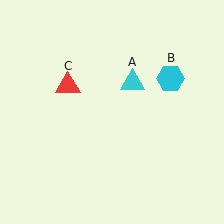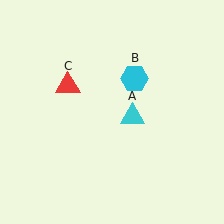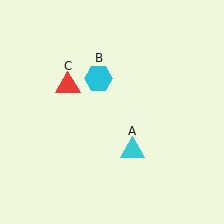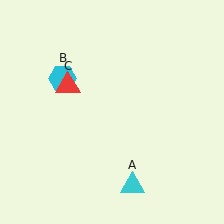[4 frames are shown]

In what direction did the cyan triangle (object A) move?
The cyan triangle (object A) moved down.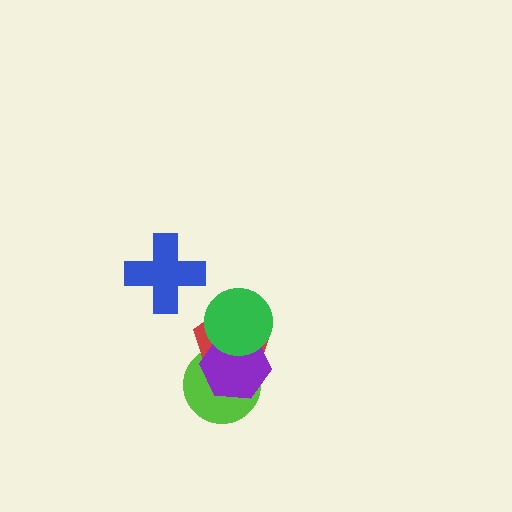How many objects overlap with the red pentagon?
3 objects overlap with the red pentagon.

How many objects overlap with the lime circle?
2 objects overlap with the lime circle.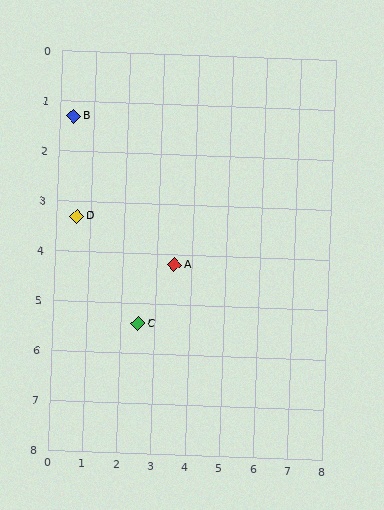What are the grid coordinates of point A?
Point A is at approximately (3.5, 4.2).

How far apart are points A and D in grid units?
Points A and D are about 3.0 grid units apart.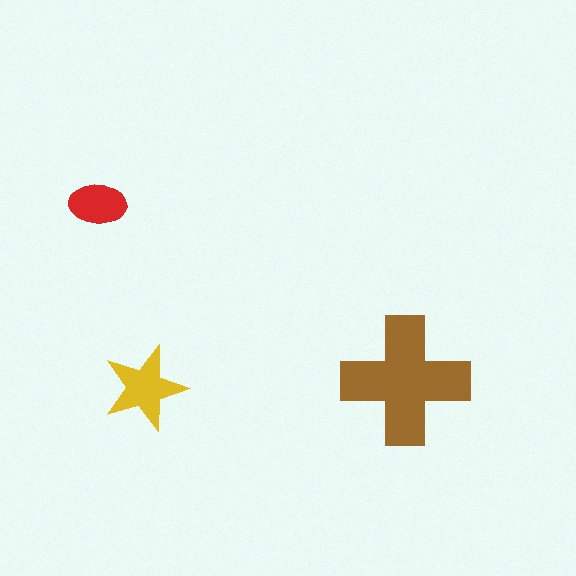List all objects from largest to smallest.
The brown cross, the yellow star, the red ellipse.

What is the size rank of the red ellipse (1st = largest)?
3rd.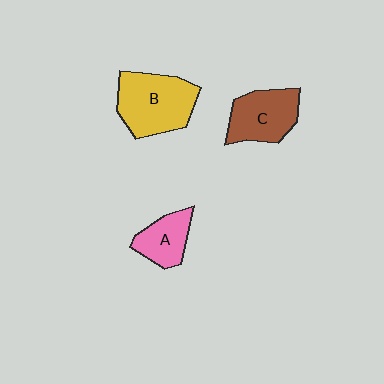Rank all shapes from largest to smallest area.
From largest to smallest: B (yellow), C (brown), A (pink).